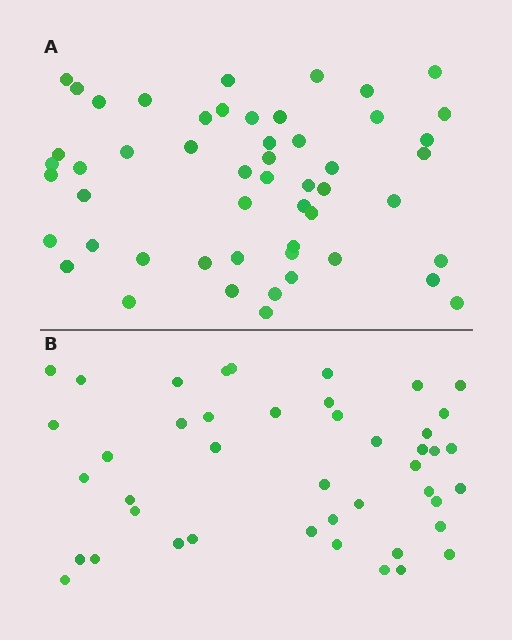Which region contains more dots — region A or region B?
Region A (the top region) has more dots.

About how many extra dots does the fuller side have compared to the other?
Region A has roughly 8 or so more dots than region B.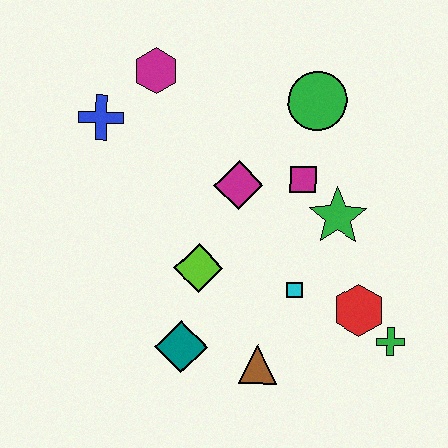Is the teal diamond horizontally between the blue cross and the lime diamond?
Yes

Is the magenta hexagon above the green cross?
Yes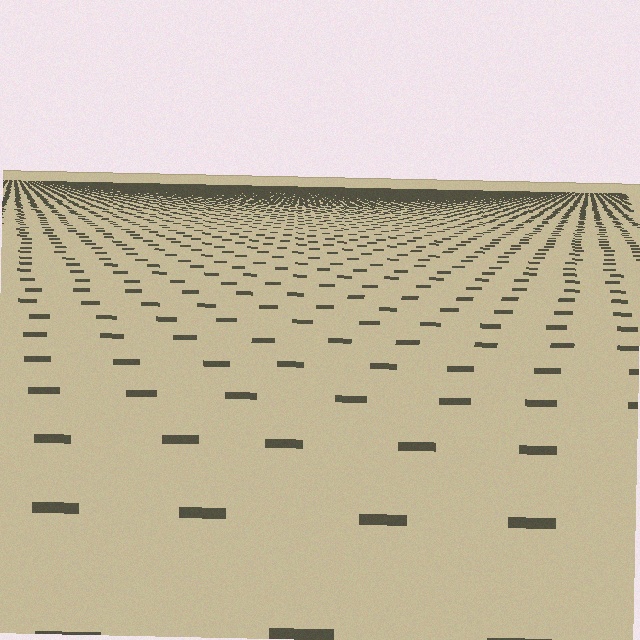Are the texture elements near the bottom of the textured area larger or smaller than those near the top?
Larger. Near the bottom, elements are closer to the viewer and appear at a bigger on-screen size.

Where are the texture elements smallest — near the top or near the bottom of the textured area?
Near the top.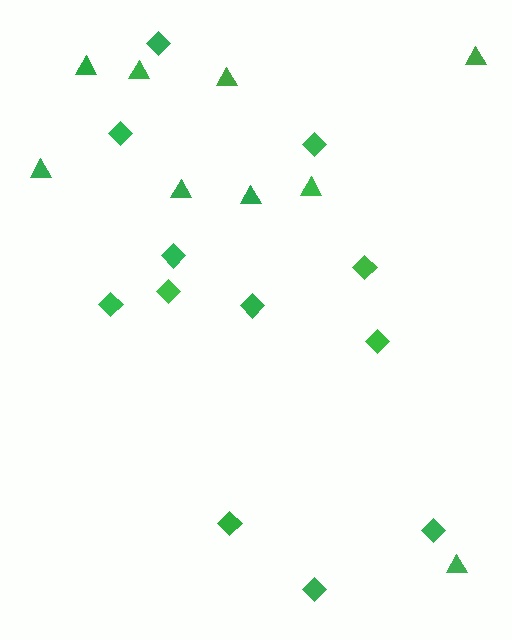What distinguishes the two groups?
There are 2 groups: one group of triangles (9) and one group of diamonds (12).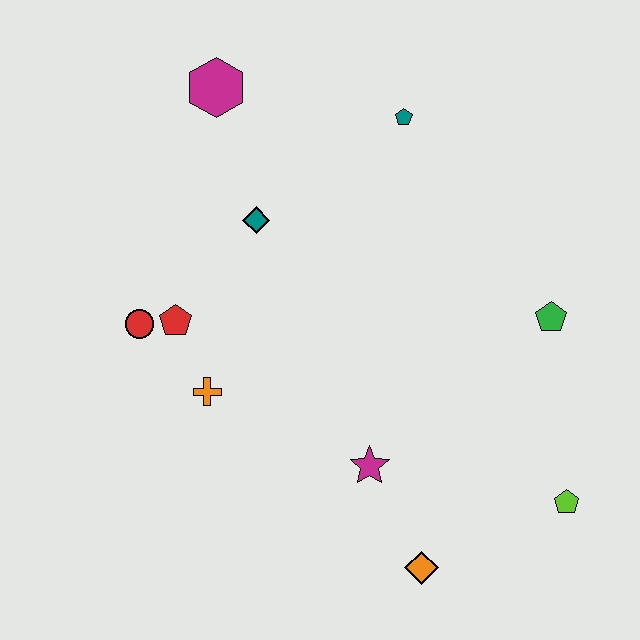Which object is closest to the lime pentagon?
The orange diamond is closest to the lime pentagon.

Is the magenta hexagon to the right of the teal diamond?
No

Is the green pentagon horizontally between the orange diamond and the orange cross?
No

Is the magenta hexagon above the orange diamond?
Yes